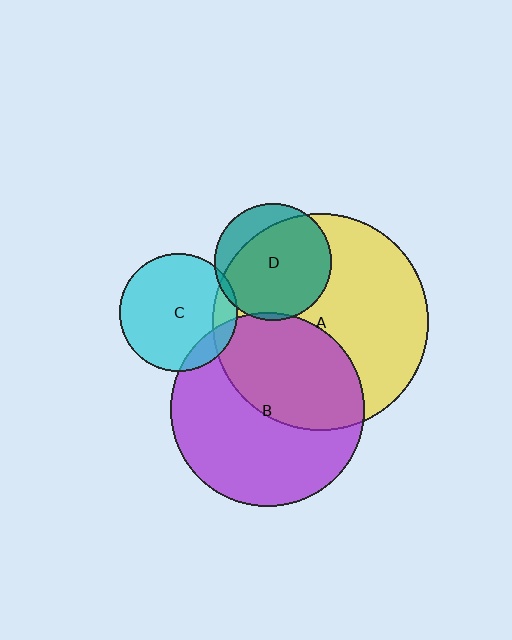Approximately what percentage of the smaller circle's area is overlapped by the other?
Approximately 80%.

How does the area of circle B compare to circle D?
Approximately 2.7 times.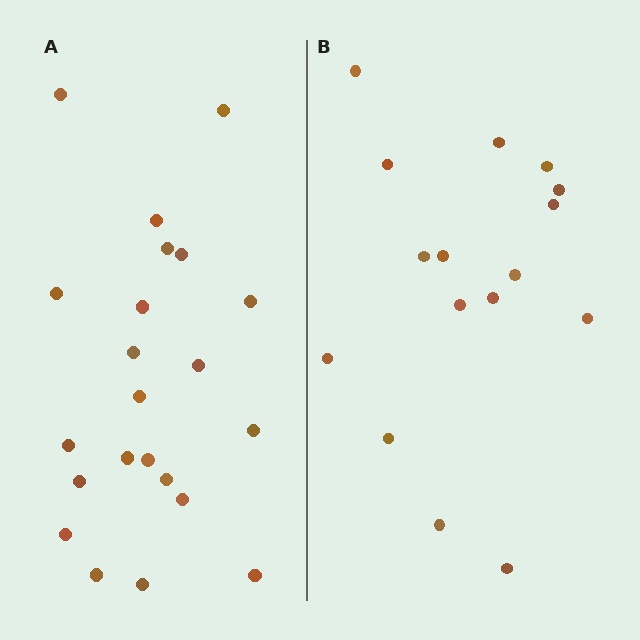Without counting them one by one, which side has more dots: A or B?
Region A (the left region) has more dots.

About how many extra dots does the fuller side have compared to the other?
Region A has about 6 more dots than region B.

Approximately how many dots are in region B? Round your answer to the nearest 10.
About 20 dots. (The exact count is 16, which rounds to 20.)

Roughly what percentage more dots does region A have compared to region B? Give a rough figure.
About 40% more.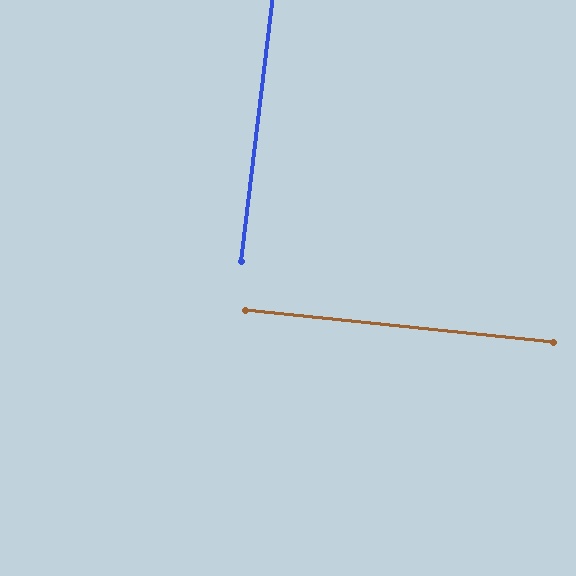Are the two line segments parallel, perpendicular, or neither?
Perpendicular — they meet at approximately 89°.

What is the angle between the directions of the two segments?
Approximately 89 degrees.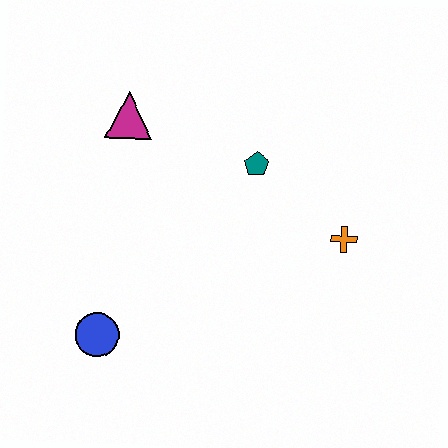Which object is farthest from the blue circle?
The orange cross is farthest from the blue circle.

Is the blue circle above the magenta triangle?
No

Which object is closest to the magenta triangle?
The teal pentagon is closest to the magenta triangle.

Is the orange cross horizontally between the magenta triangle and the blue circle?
No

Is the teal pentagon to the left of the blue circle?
No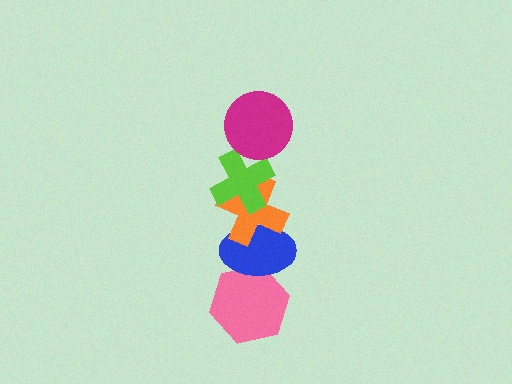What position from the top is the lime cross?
The lime cross is 2nd from the top.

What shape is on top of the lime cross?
The magenta circle is on top of the lime cross.